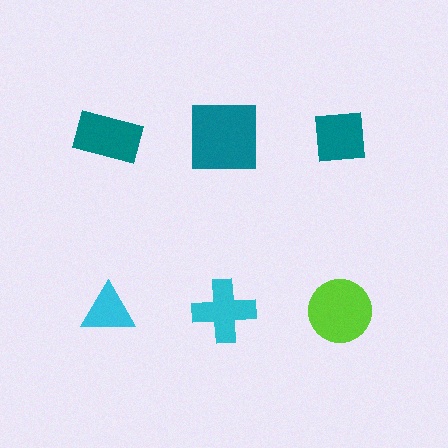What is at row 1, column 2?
A teal square.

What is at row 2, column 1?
A cyan triangle.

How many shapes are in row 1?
3 shapes.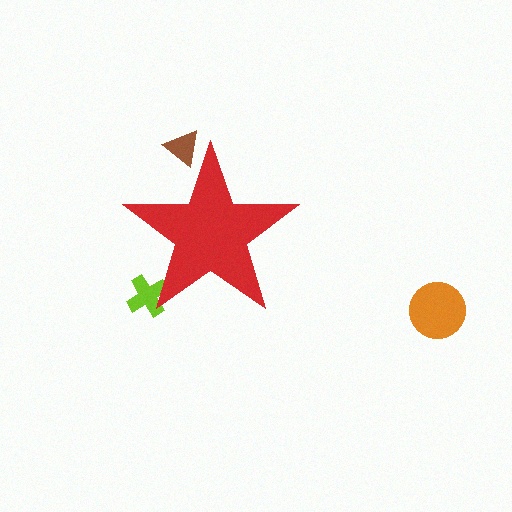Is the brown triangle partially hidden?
Yes, the brown triangle is partially hidden behind the red star.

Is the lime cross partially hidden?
Yes, the lime cross is partially hidden behind the red star.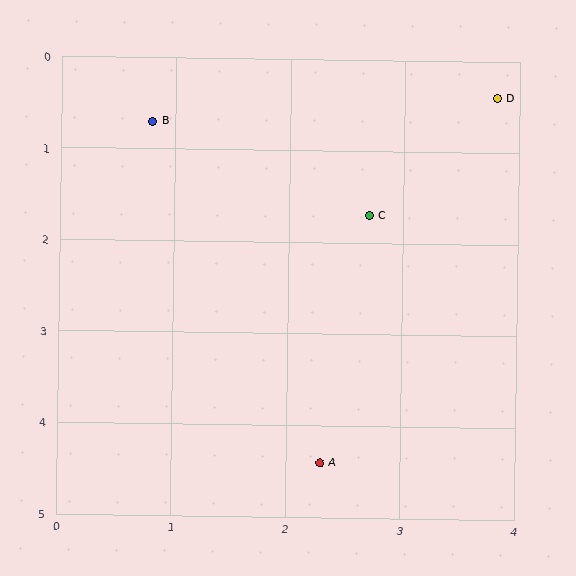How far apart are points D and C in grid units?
Points D and C are about 1.7 grid units apart.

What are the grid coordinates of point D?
Point D is at approximately (3.8, 0.4).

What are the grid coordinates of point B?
Point B is at approximately (0.8, 0.7).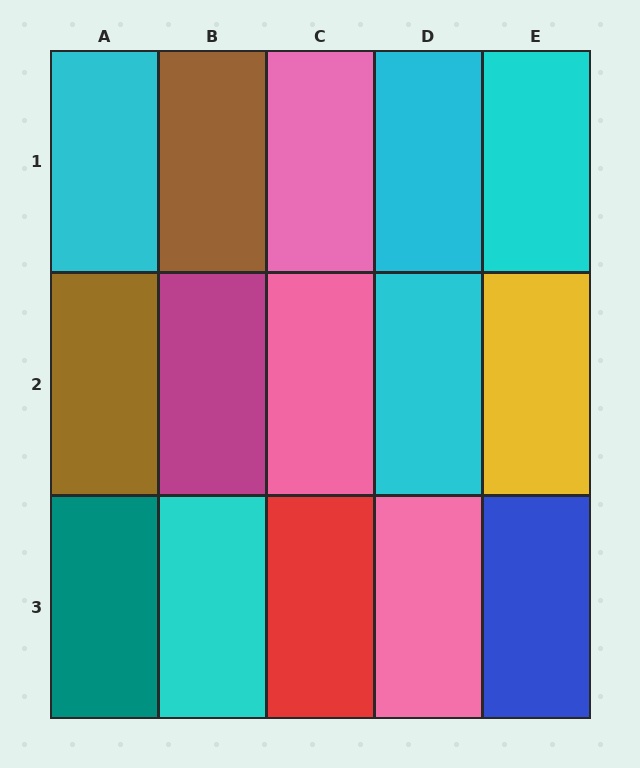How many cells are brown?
2 cells are brown.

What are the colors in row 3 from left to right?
Teal, cyan, red, pink, blue.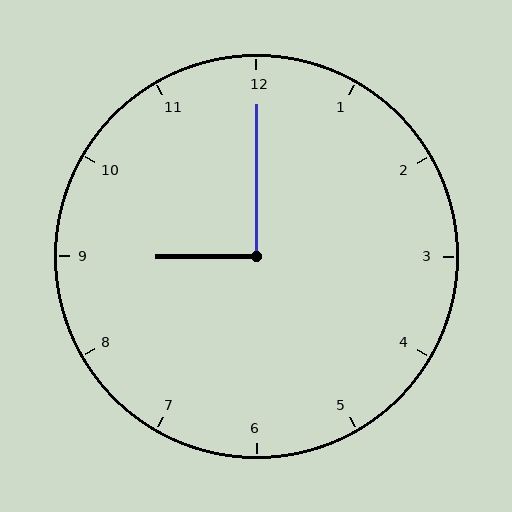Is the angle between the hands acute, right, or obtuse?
It is right.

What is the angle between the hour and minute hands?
Approximately 90 degrees.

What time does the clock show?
9:00.